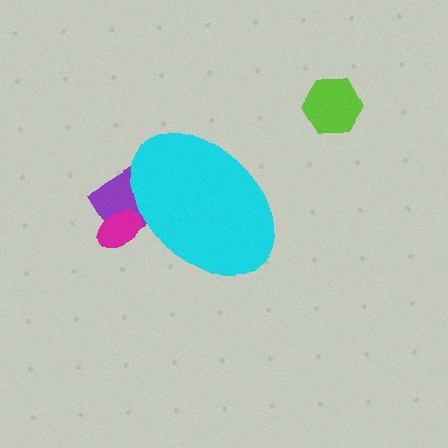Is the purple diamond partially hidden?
Yes, the purple diamond is partially hidden behind the cyan ellipse.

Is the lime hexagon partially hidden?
No, the lime hexagon is fully visible.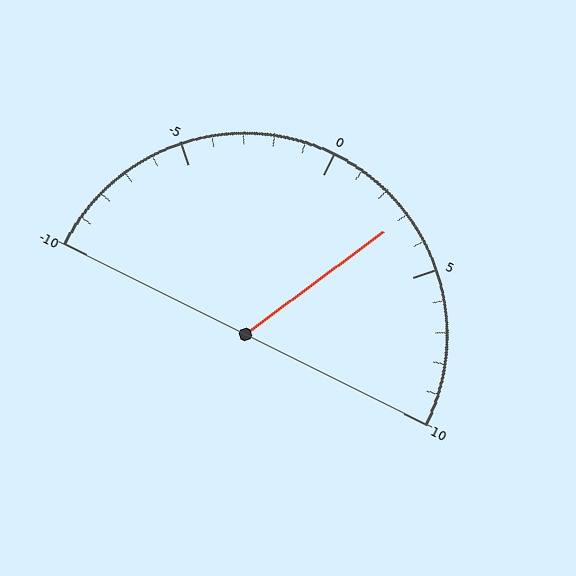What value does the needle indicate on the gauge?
The needle indicates approximately 3.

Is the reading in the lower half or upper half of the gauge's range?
The reading is in the upper half of the range (-10 to 10).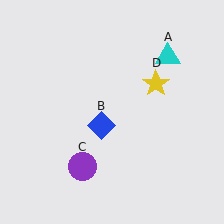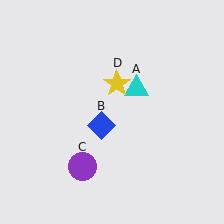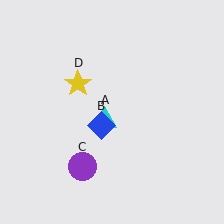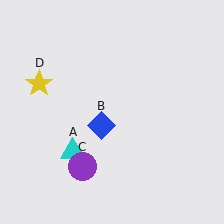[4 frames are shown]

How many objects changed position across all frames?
2 objects changed position: cyan triangle (object A), yellow star (object D).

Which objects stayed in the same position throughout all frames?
Blue diamond (object B) and purple circle (object C) remained stationary.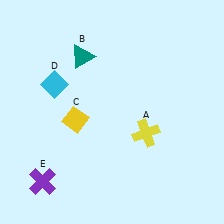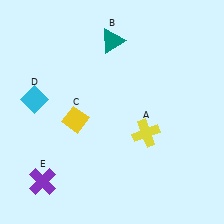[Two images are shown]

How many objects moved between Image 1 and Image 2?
2 objects moved between the two images.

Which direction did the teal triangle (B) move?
The teal triangle (B) moved right.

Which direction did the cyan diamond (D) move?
The cyan diamond (D) moved left.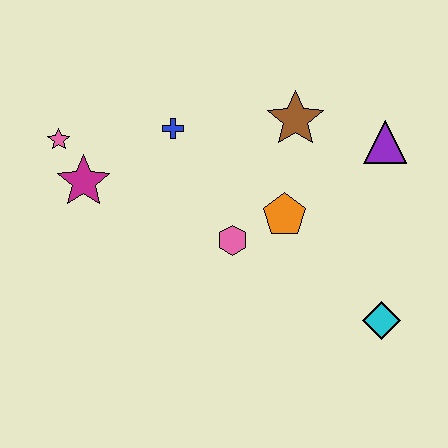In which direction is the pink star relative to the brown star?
The pink star is to the left of the brown star.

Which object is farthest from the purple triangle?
The pink star is farthest from the purple triangle.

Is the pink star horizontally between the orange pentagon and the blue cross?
No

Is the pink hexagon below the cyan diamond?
No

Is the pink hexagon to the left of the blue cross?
No